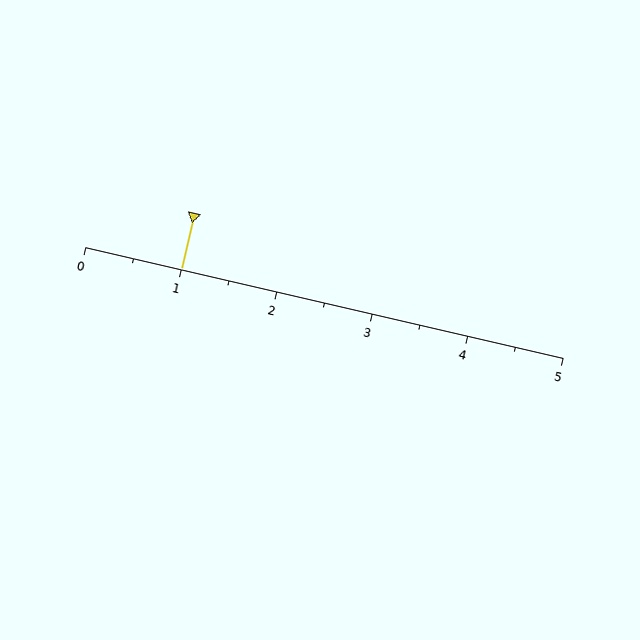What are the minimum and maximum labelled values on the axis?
The axis runs from 0 to 5.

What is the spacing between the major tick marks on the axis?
The major ticks are spaced 1 apart.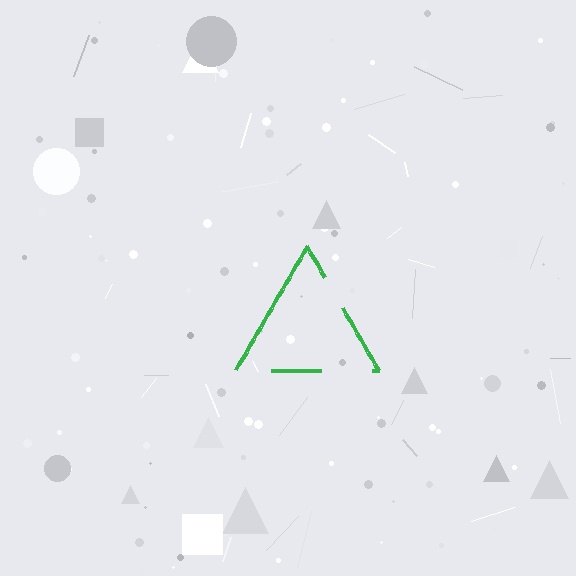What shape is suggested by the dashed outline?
The dashed outline suggests a triangle.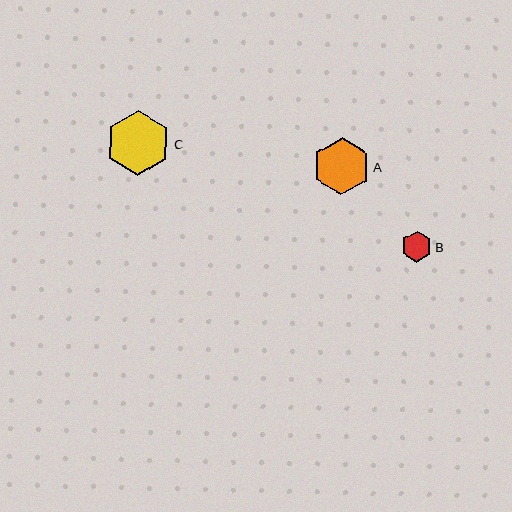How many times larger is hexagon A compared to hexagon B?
Hexagon A is approximately 1.8 times the size of hexagon B.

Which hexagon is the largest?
Hexagon C is the largest with a size of approximately 65 pixels.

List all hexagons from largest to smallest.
From largest to smallest: C, A, B.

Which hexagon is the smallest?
Hexagon B is the smallest with a size of approximately 31 pixels.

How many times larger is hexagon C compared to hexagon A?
Hexagon C is approximately 1.1 times the size of hexagon A.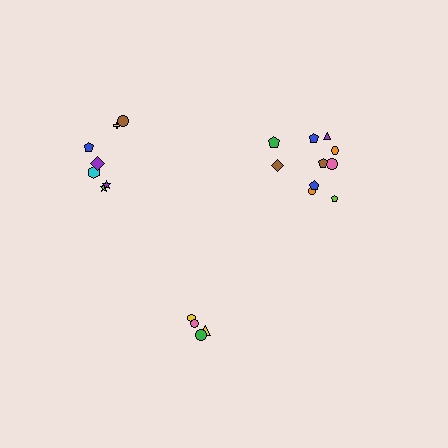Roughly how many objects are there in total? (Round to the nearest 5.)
Roughly 20 objects in total.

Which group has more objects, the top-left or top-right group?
The top-right group.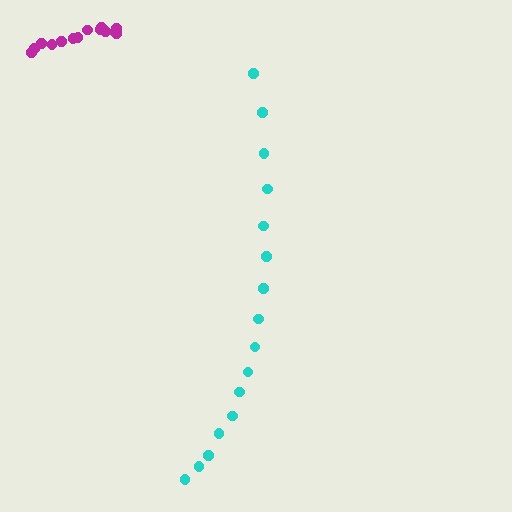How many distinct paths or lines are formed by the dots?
There are 2 distinct paths.